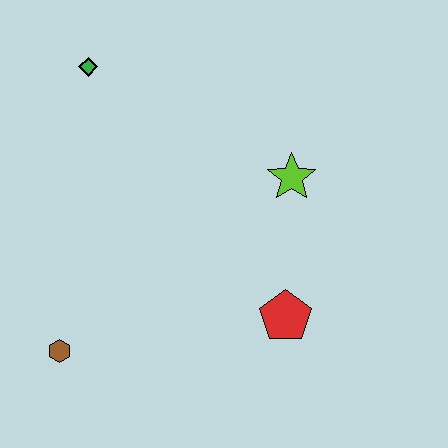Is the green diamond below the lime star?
No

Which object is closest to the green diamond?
The lime star is closest to the green diamond.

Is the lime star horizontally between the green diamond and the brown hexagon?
No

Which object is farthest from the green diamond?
The red pentagon is farthest from the green diamond.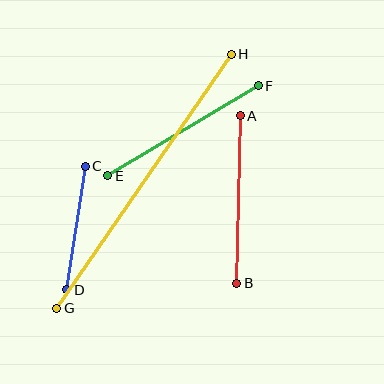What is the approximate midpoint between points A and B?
The midpoint is at approximately (238, 199) pixels.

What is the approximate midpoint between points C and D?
The midpoint is at approximately (76, 228) pixels.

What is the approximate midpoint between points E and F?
The midpoint is at approximately (183, 131) pixels.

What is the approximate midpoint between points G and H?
The midpoint is at approximately (144, 181) pixels.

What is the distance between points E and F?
The distance is approximately 175 pixels.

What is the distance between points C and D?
The distance is approximately 125 pixels.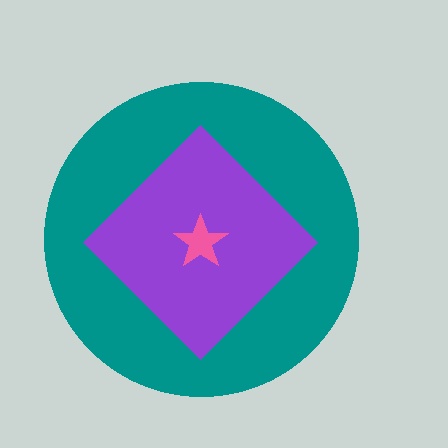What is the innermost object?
The pink star.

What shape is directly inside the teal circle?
The purple diamond.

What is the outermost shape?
The teal circle.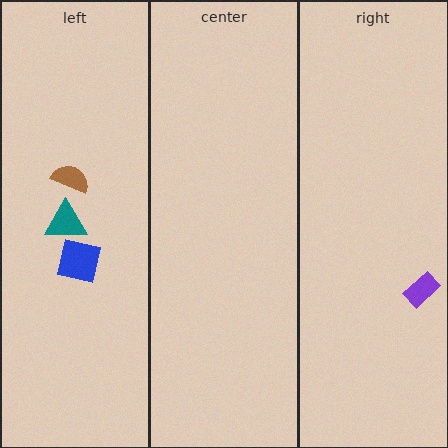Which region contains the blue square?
The left region.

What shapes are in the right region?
The purple rectangle.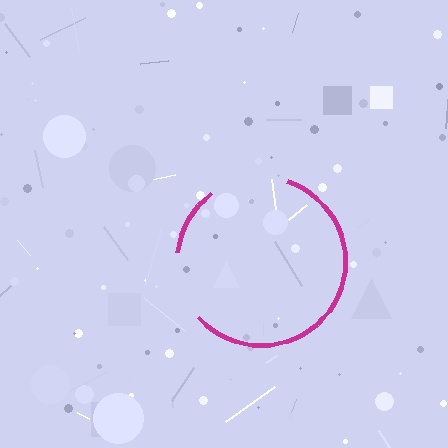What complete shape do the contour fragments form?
The contour fragments form a circle.